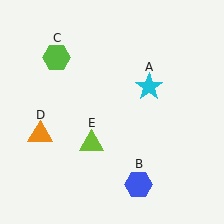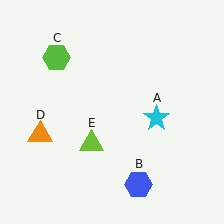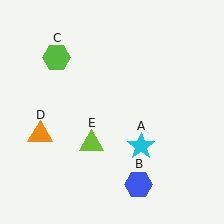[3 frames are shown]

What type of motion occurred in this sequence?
The cyan star (object A) rotated clockwise around the center of the scene.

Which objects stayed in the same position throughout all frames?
Blue hexagon (object B) and lime hexagon (object C) and orange triangle (object D) and lime triangle (object E) remained stationary.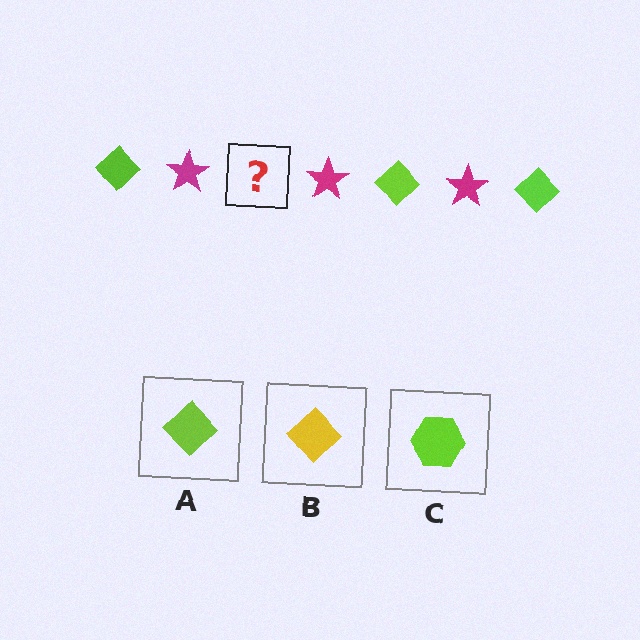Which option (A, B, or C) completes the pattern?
A.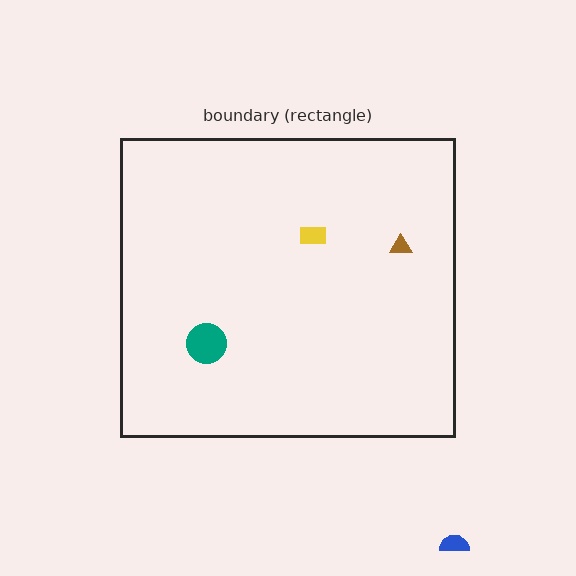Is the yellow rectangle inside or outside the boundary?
Inside.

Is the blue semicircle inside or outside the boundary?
Outside.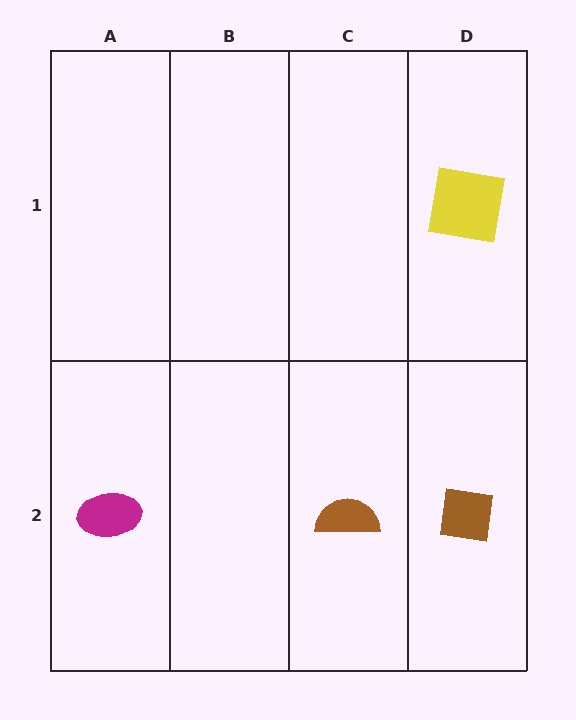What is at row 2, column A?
A magenta ellipse.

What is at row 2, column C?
A brown semicircle.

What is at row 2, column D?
A brown square.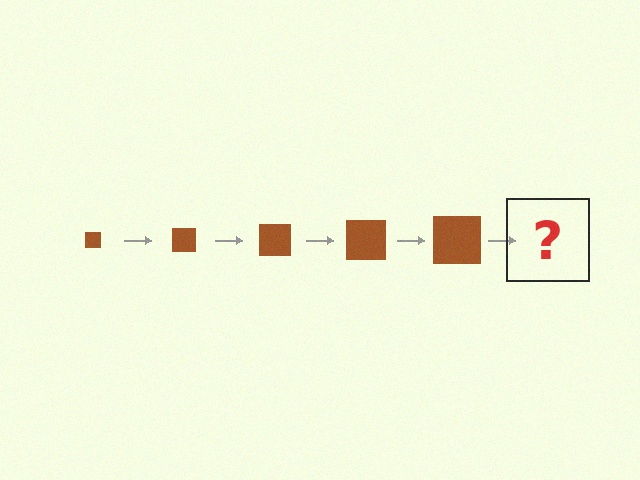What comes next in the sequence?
The next element should be a brown square, larger than the previous one.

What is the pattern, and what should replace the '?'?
The pattern is that the square gets progressively larger each step. The '?' should be a brown square, larger than the previous one.